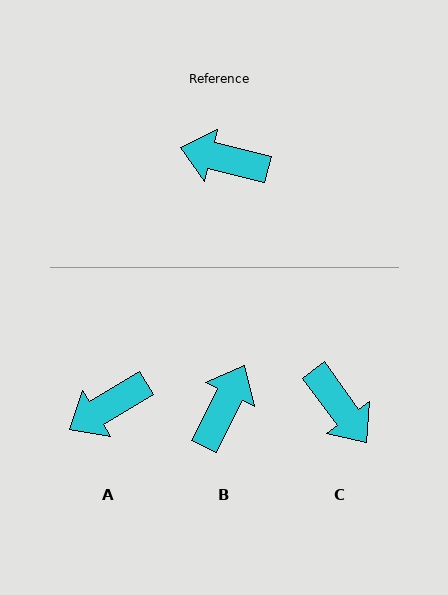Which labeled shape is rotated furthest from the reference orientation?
C, about 140 degrees away.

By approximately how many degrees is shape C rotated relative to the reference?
Approximately 140 degrees counter-clockwise.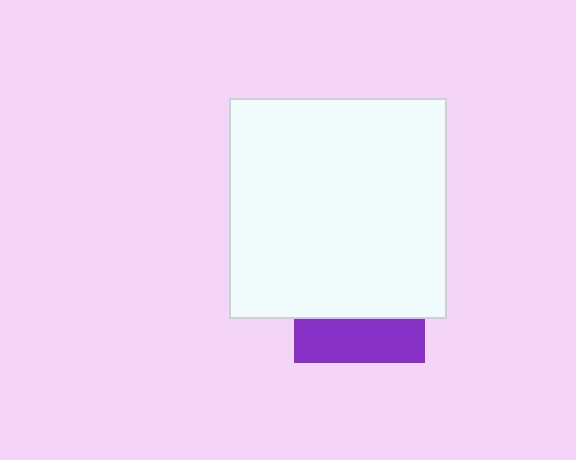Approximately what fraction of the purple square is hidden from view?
Roughly 67% of the purple square is hidden behind the white rectangle.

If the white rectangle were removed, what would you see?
You would see the complete purple square.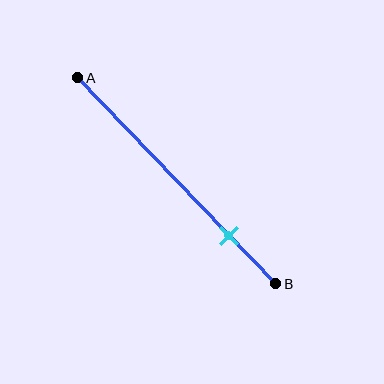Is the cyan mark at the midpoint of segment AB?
No, the mark is at about 75% from A, not at the 50% midpoint.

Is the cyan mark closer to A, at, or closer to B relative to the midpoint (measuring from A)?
The cyan mark is closer to point B than the midpoint of segment AB.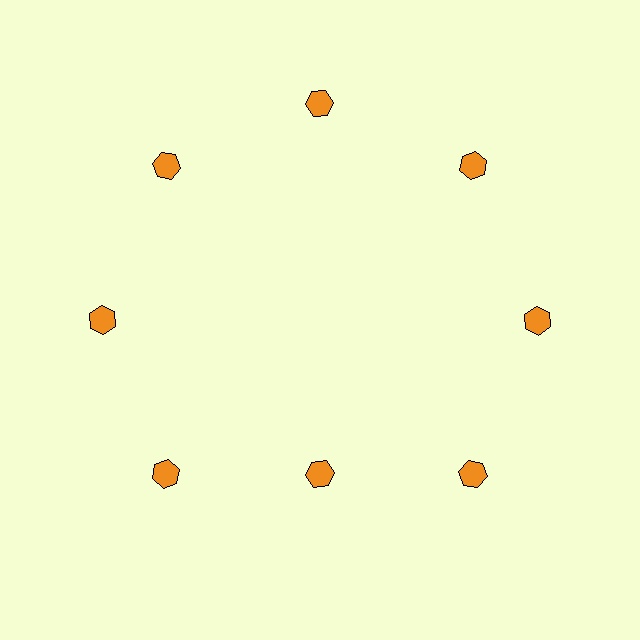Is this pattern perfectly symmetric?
No. The 8 orange hexagons are arranged in a ring, but one element near the 6 o'clock position is pulled inward toward the center, breaking the 8-fold rotational symmetry.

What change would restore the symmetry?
The symmetry would be restored by moving it outward, back onto the ring so that all 8 hexagons sit at equal angles and equal distance from the center.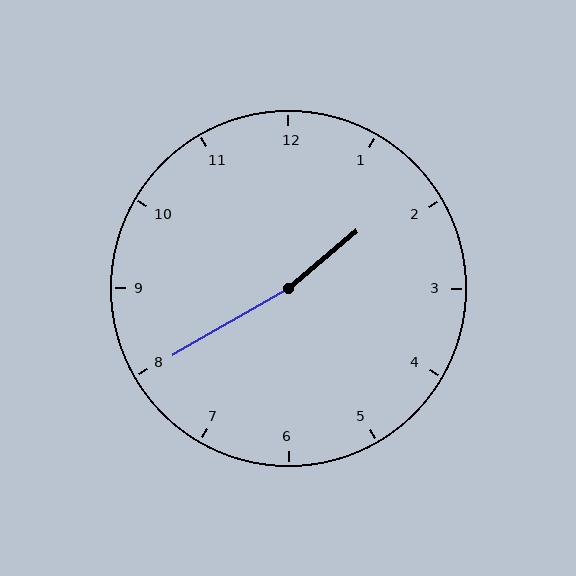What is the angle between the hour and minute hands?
Approximately 170 degrees.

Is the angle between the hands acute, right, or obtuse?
It is obtuse.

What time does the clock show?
1:40.